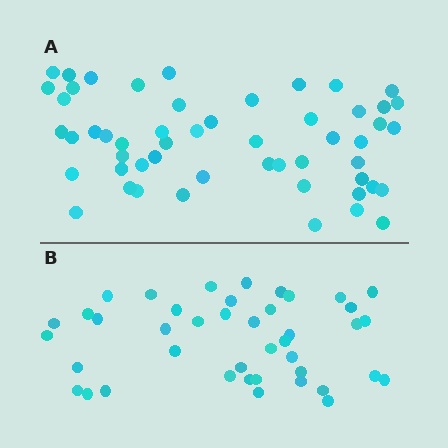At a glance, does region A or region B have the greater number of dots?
Region A (the top region) has more dots.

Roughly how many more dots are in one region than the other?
Region A has roughly 12 or so more dots than region B.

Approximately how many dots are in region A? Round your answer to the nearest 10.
About 50 dots. (The exact count is 53, which rounds to 50.)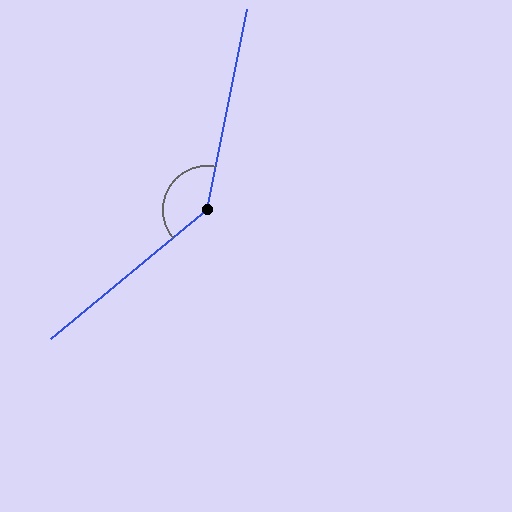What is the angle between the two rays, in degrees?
Approximately 141 degrees.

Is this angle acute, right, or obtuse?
It is obtuse.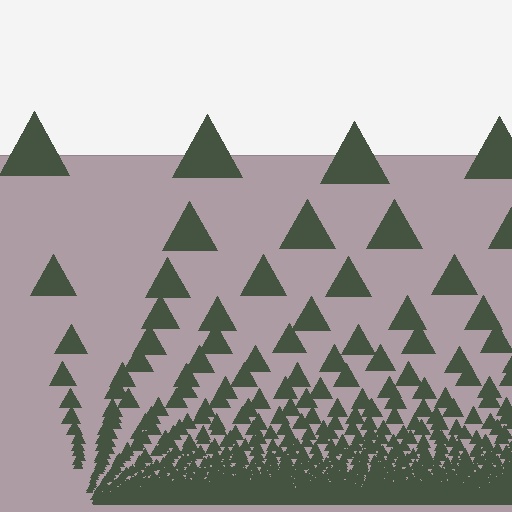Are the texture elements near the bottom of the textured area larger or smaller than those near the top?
Smaller. The gradient is inverted — elements near the bottom are smaller and denser.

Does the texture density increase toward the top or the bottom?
Density increases toward the bottom.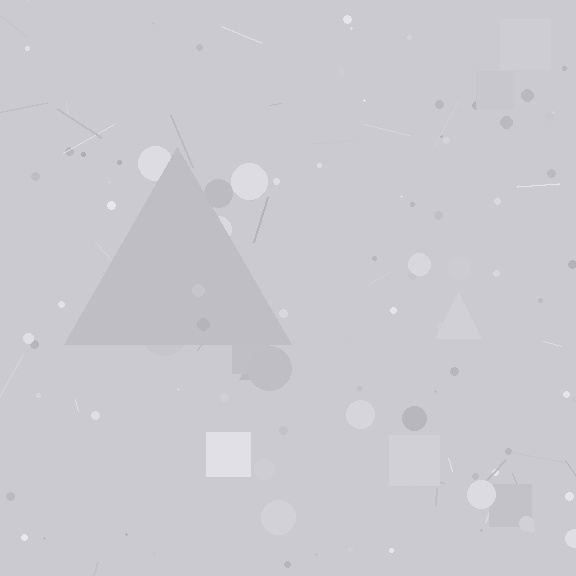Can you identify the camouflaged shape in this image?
The camouflaged shape is a triangle.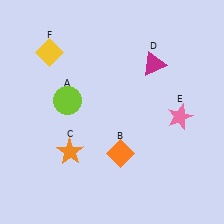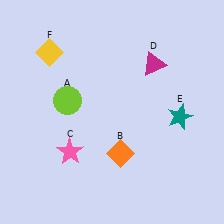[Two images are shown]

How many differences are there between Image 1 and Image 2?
There are 2 differences between the two images.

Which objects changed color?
C changed from orange to pink. E changed from pink to teal.